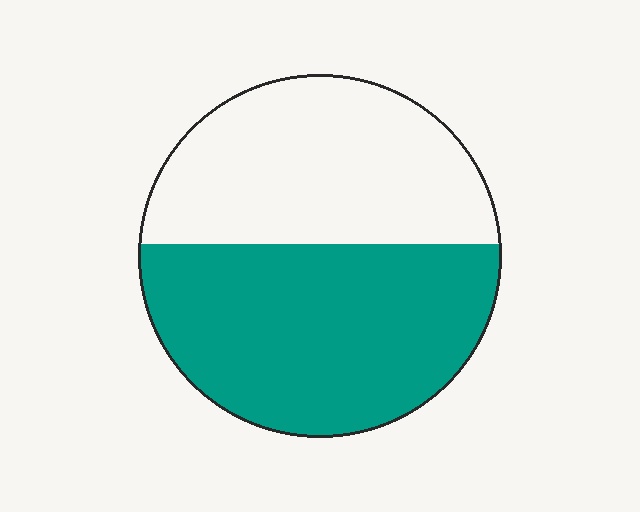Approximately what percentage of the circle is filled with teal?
Approximately 55%.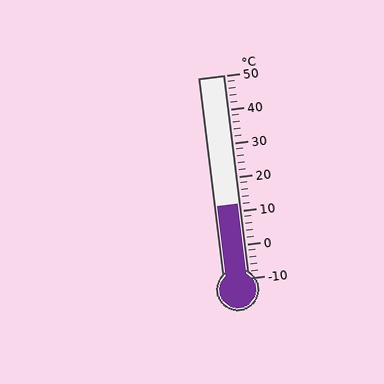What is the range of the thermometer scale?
The thermometer scale ranges from -10°C to 50°C.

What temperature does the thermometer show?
The thermometer shows approximately 12°C.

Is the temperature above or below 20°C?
The temperature is below 20°C.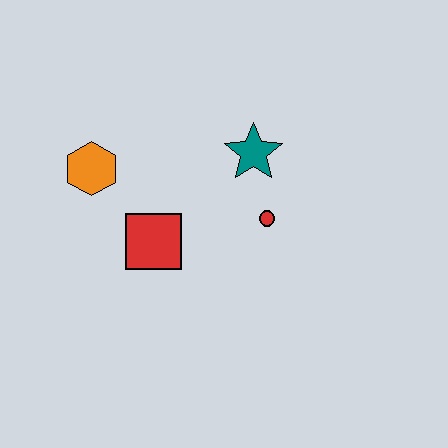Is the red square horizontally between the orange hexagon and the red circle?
Yes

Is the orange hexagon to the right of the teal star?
No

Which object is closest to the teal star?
The red circle is closest to the teal star.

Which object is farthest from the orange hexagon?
The red circle is farthest from the orange hexagon.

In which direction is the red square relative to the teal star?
The red square is to the left of the teal star.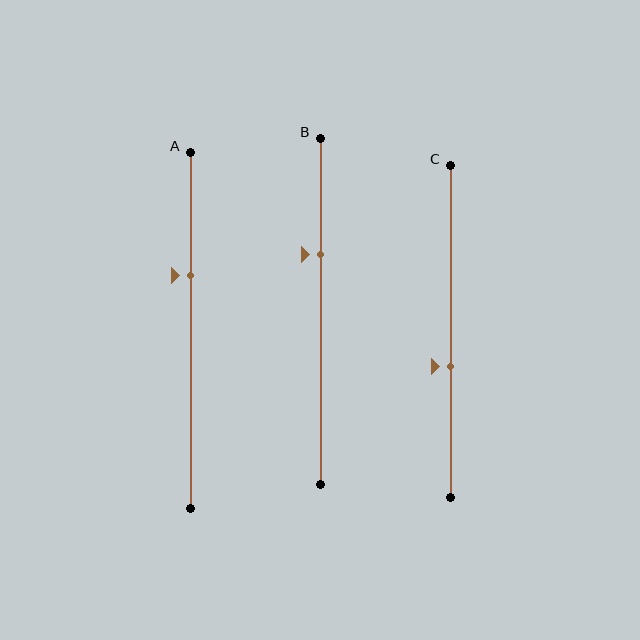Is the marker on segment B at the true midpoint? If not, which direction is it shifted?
No, the marker on segment B is shifted upward by about 16% of the segment length.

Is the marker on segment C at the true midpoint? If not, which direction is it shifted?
No, the marker on segment C is shifted downward by about 11% of the segment length.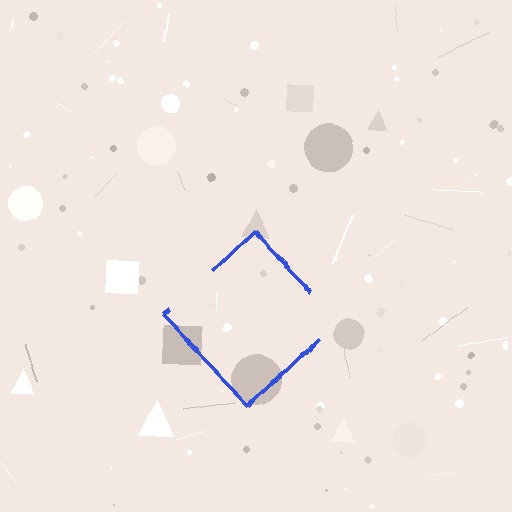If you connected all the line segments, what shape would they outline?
They would outline a diamond.